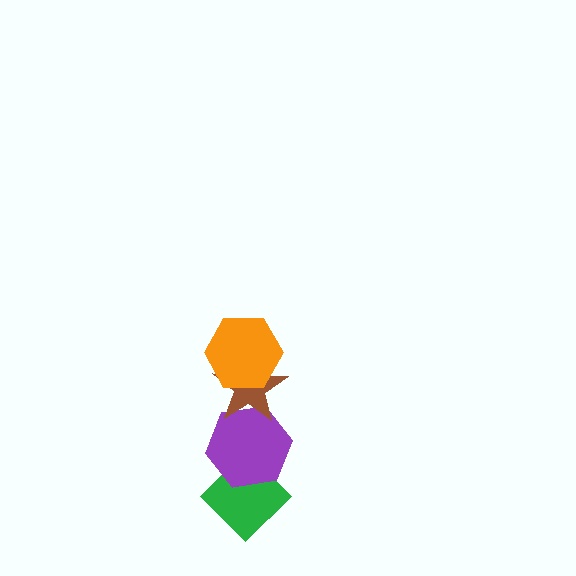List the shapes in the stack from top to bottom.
From top to bottom: the orange hexagon, the brown star, the purple hexagon, the green diamond.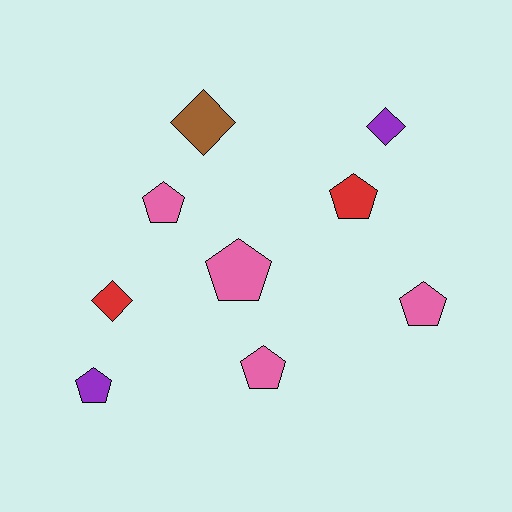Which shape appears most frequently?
Pentagon, with 6 objects.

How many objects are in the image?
There are 9 objects.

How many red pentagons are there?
There is 1 red pentagon.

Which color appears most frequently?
Pink, with 4 objects.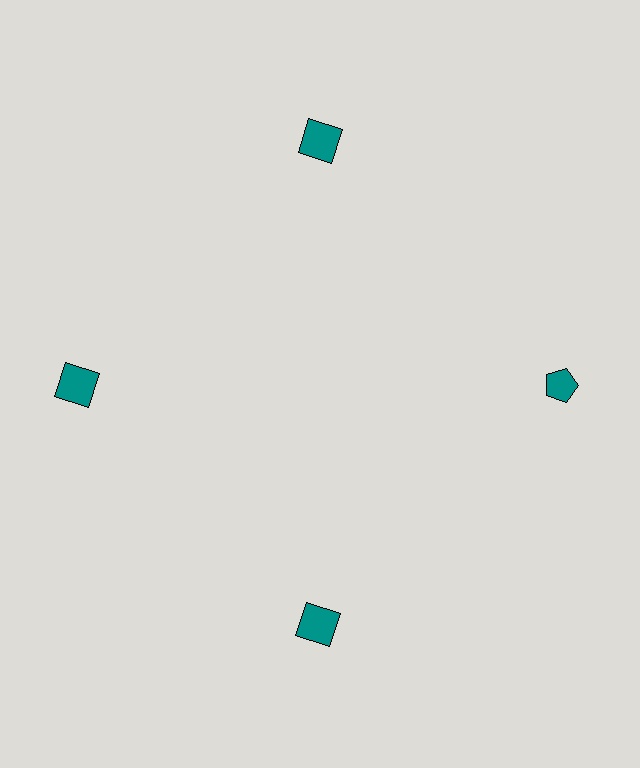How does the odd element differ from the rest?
It has a different shape: pentagon instead of square.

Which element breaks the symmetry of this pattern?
The teal pentagon at roughly the 3 o'clock position breaks the symmetry. All other shapes are teal squares.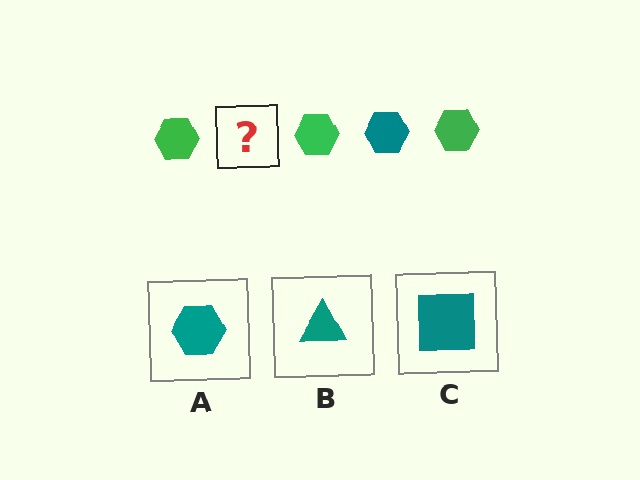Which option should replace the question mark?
Option A.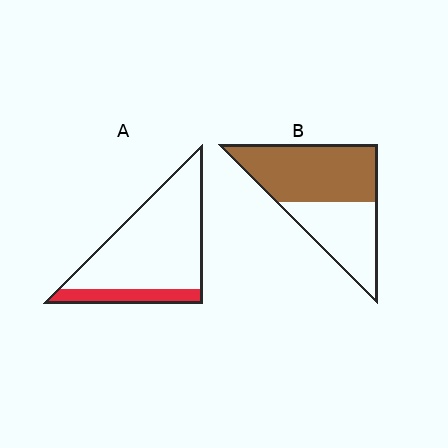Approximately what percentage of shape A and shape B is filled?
A is approximately 20% and B is approximately 60%.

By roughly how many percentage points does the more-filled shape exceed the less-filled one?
By roughly 40 percentage points (B over A).